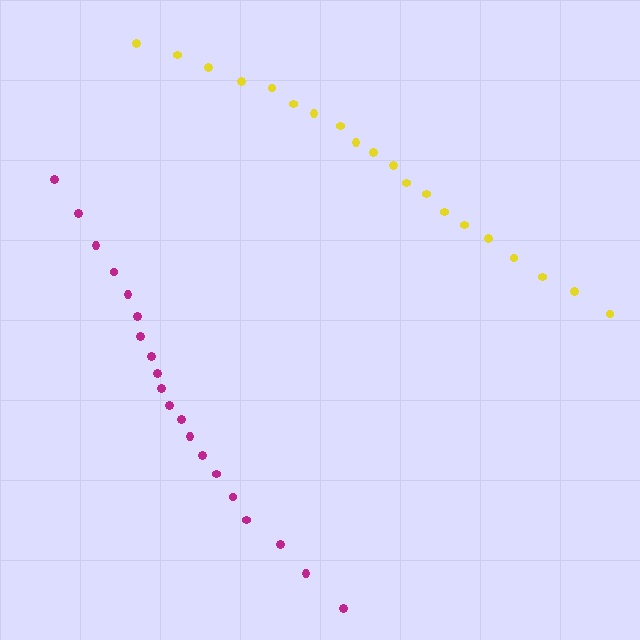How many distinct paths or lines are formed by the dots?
There are 2 distinct paths.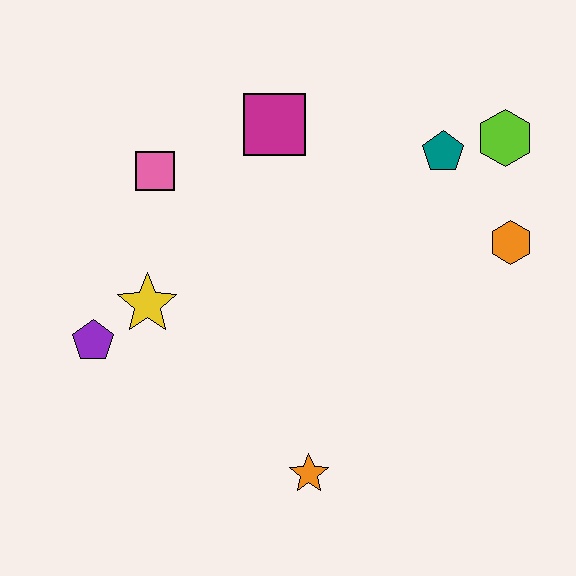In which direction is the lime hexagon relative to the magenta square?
The lime hexagon is to the right of the magenta square.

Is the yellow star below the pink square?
Yes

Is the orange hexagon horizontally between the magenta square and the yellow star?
No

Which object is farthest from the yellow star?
The lime hexagon is farthest from the yellow star.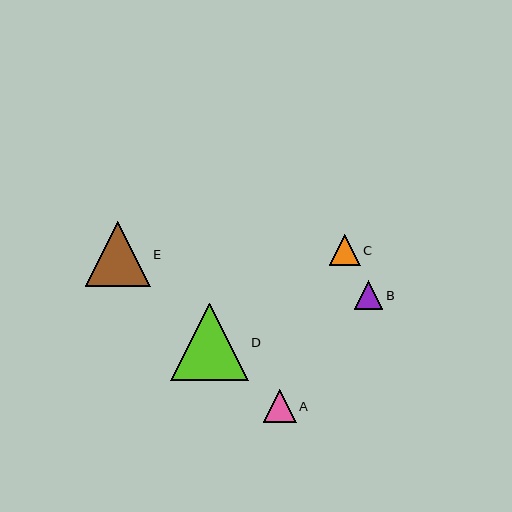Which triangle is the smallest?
Triangle B is the smallest with a size of approximately 29 pixels.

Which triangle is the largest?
Triangle D is the largest with a size of approximately 78 pixels.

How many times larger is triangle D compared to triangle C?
Triangle D is approximately 2.5 times the size of triangle C.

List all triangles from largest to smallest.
From largest to smallest: D, E, A, C, B.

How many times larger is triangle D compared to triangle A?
Triangle D is approximately 2.4 times the size of triangle A.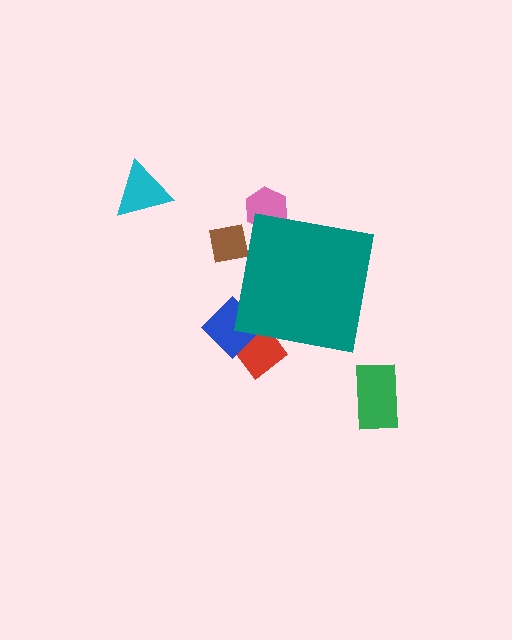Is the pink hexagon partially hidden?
Yes, the pink hexagon is partially hidden behind the teal square.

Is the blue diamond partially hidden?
Yes, the blue diamond is partially hidden behind the teal square.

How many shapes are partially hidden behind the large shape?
4 shapes are partially hidden.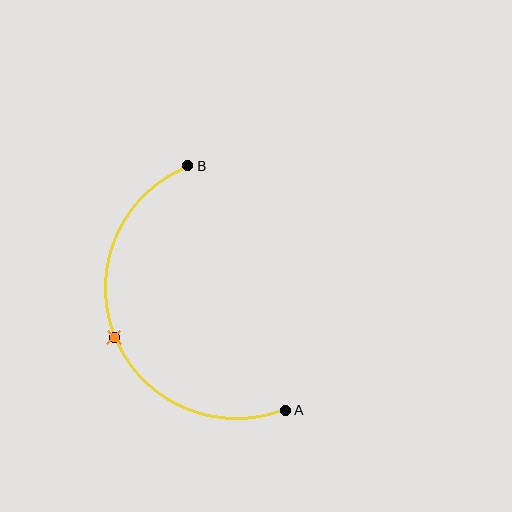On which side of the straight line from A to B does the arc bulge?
The arc bulges to the left of the straight line connecting A and B.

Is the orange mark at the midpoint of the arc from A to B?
Yes. The orange mark lies on the arc at equal arc-length from both A and B — it is the arc midpoint.